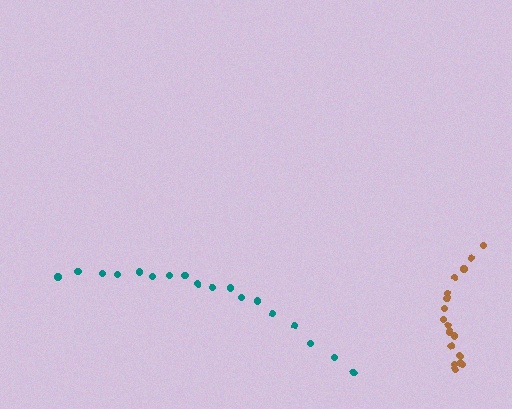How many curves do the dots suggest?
There are 2 distinct paths.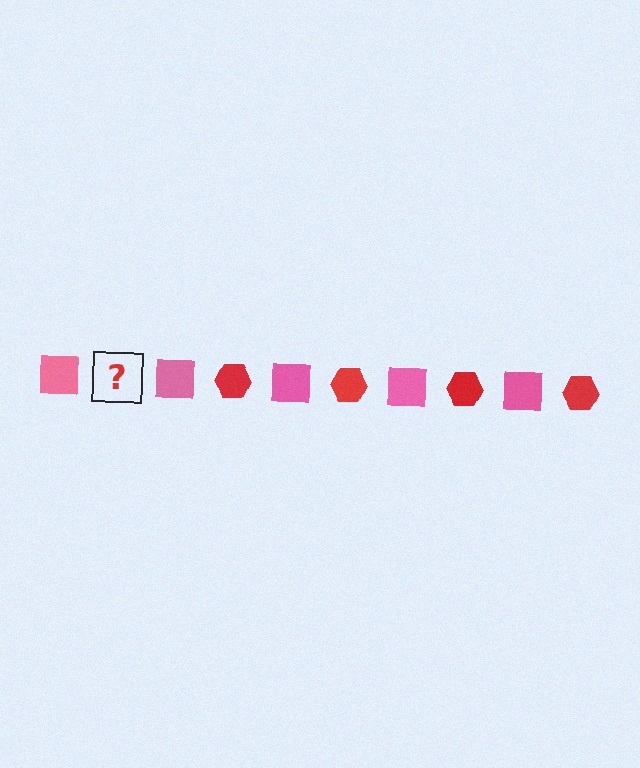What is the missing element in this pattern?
The missing element is a red hexagon.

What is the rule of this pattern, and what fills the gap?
The rule is that the pattern alternates between pink square and red hexagon. The gap should be filled with a red hexagon.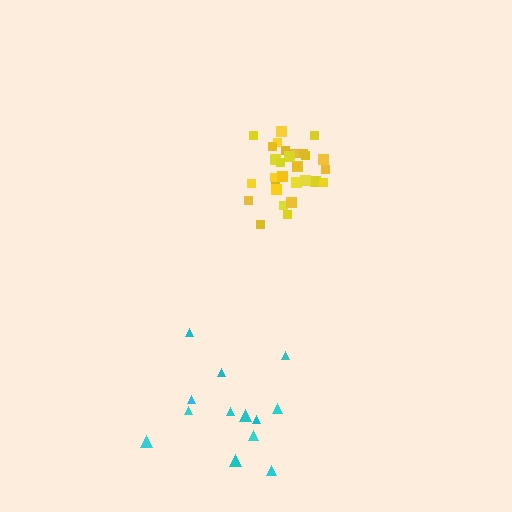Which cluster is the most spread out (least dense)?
Cyan.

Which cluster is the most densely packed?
Yellow.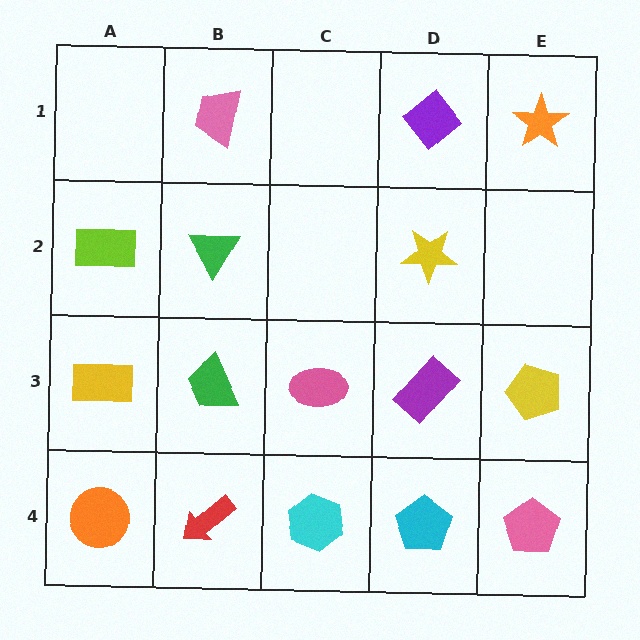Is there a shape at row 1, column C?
No, that cell is empty.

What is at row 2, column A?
A lime rectangle.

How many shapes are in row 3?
5 shapes.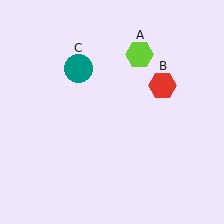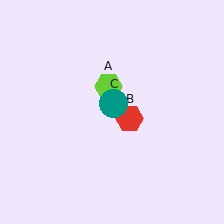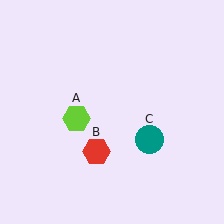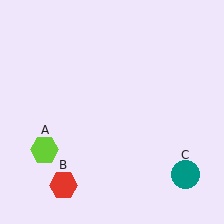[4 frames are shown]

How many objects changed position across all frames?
3 objects changed position: lime hexagon (object A), red hexagon (object B), teal circle (object C).